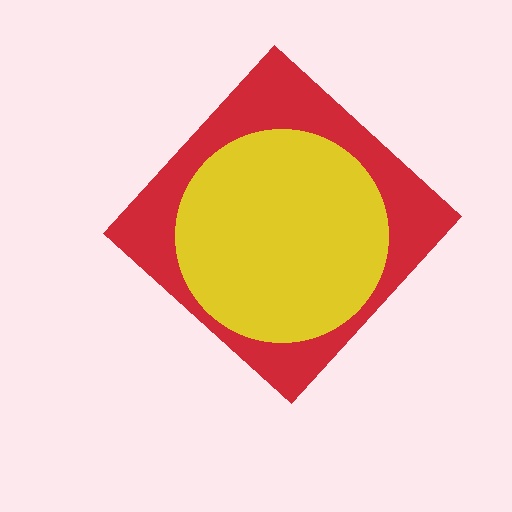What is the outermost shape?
The red diamond.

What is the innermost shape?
The yellow circle.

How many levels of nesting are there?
2.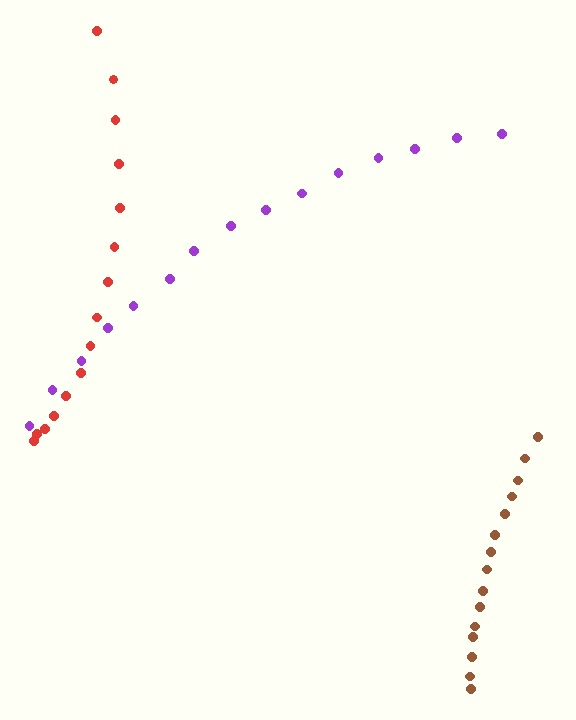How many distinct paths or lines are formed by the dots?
There are 3 distinct paths.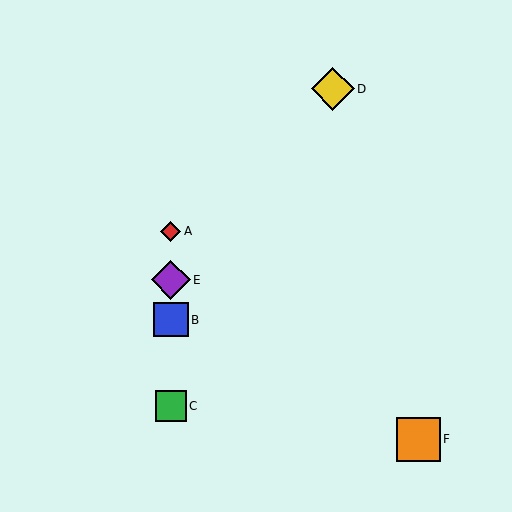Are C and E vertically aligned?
Yes, both are at x≈171.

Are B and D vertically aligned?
No, B is at x≈171 and D is at x≈333.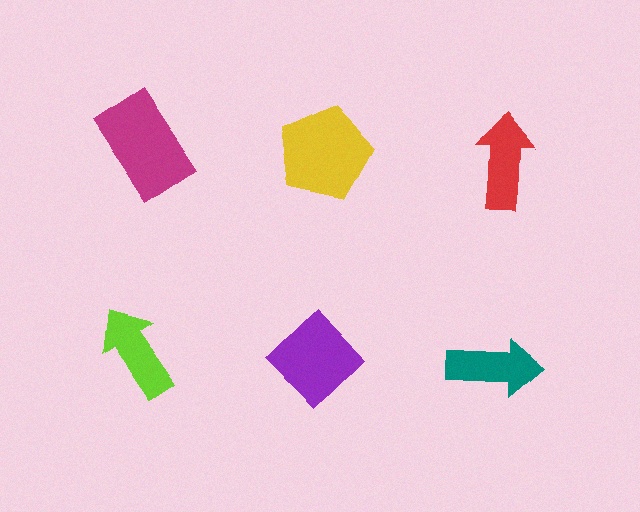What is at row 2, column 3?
A teal arrow.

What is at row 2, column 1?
A lime arrow.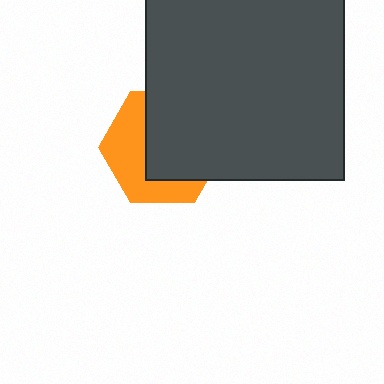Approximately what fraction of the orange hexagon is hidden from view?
Roughly 56% of the orange hexagon is hidden behind the dark gray square.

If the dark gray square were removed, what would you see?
You would see the complete orange hexagon.